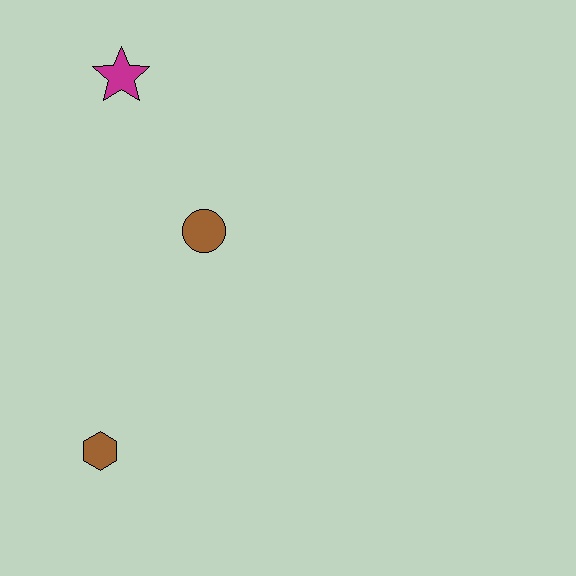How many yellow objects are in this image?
There are no yellow objects.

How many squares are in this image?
There are no squares.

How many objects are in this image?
There are 3 objects.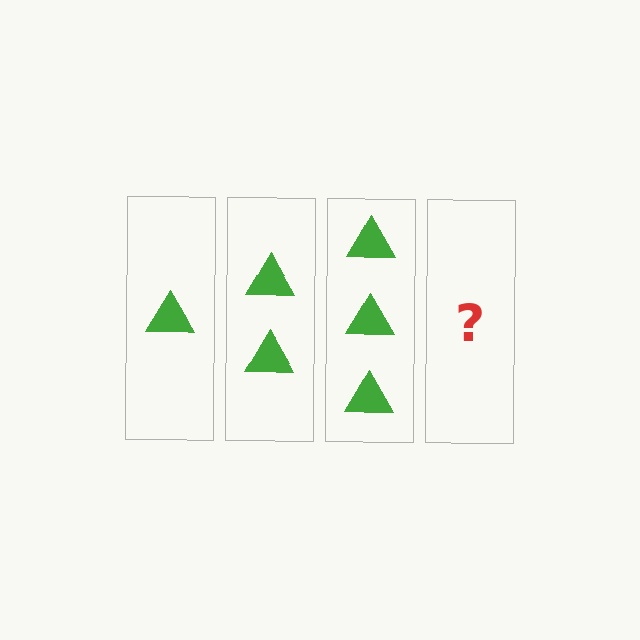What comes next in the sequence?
The next element should be 4 triangles.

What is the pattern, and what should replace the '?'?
The pattern is that each step adds one more triangle. The '?' should be 4 triangles.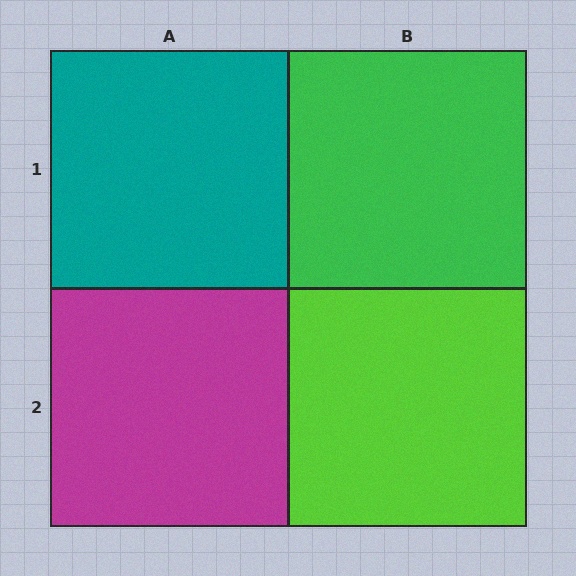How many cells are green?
1 cell is green.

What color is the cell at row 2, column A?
Magenta.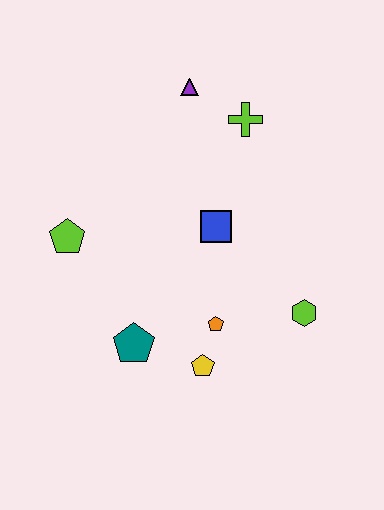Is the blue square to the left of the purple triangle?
No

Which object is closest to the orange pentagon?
The yellow pentagon is closest to the orange pentagon.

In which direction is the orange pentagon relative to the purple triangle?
The orange pentagon is below the purple triangle.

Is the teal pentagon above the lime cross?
No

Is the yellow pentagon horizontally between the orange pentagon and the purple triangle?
Yes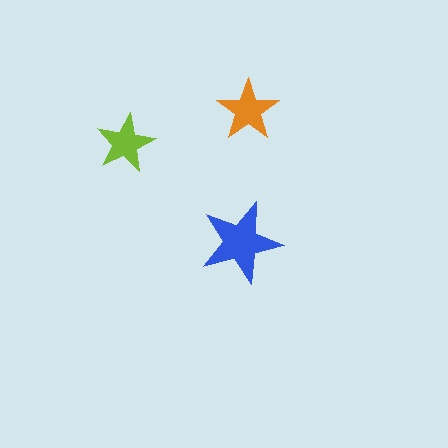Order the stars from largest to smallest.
the blue one, the orange one, the lime one.